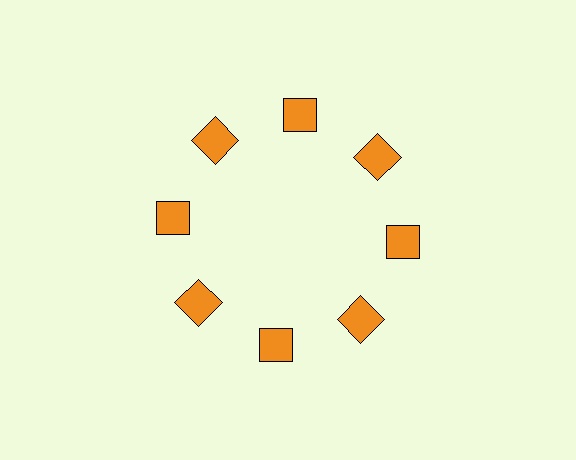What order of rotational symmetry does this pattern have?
This pattern has 8-fold rotational symmetry.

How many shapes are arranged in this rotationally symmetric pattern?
There are 8 shapes, arranged in 8 groups of 1.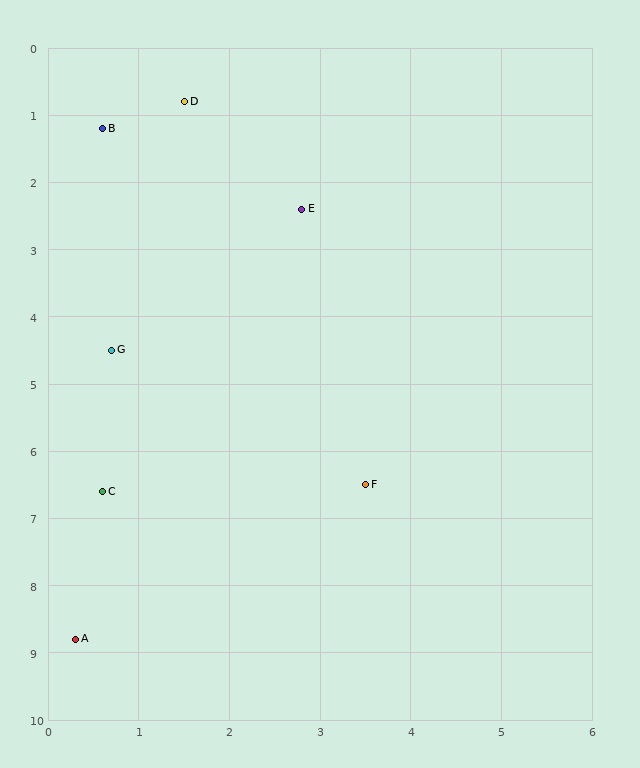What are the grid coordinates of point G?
Point G is at approximately (0.7, 4.5).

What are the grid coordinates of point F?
Point F is at approximately (3.5, 6.5).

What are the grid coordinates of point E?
Point E is at approximately (2.8, 2.4).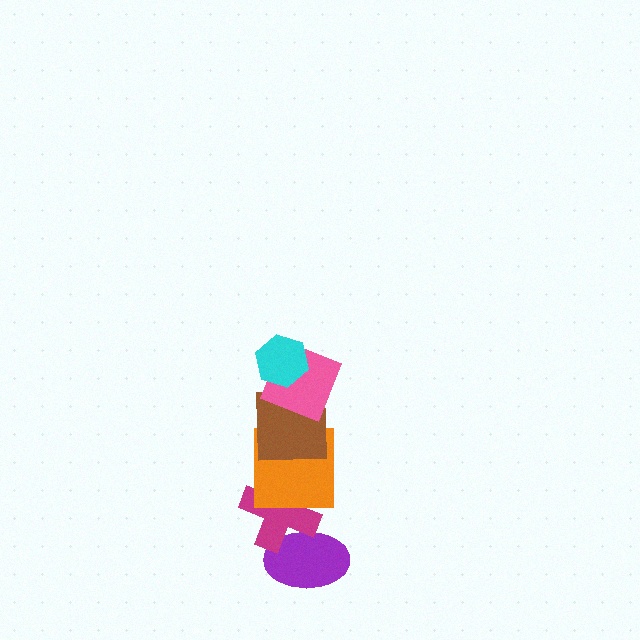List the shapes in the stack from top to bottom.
From top to bottom: the cyan hexagon, the pink square, the brown square, the orange square, the magenta cross, the purple ellipse.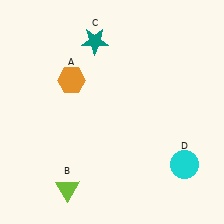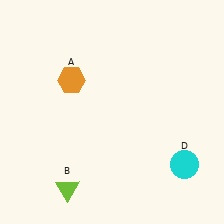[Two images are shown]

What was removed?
The teal star (C) was removed in Image 2.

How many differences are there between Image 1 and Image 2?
There is 1 difference between the two images.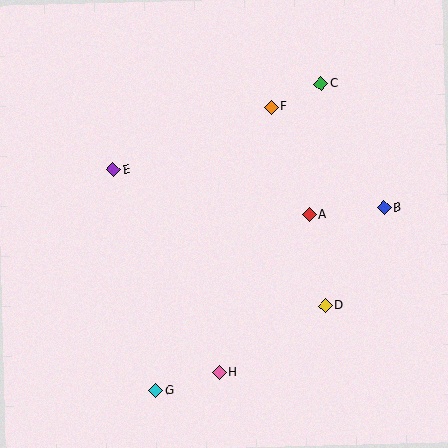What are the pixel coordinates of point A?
Point A is at (309, 215).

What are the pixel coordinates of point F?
Point F is at (271, 107).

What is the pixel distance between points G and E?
The distance between G and E is 225 pixels.